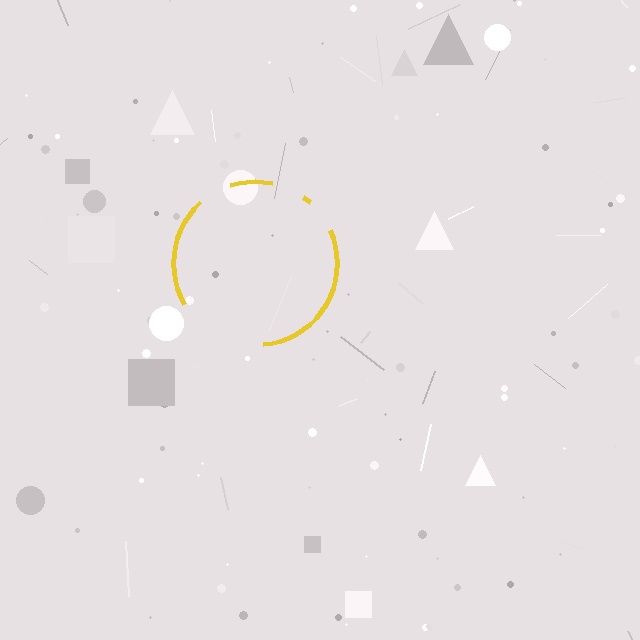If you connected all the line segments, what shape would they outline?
They would outline a circle.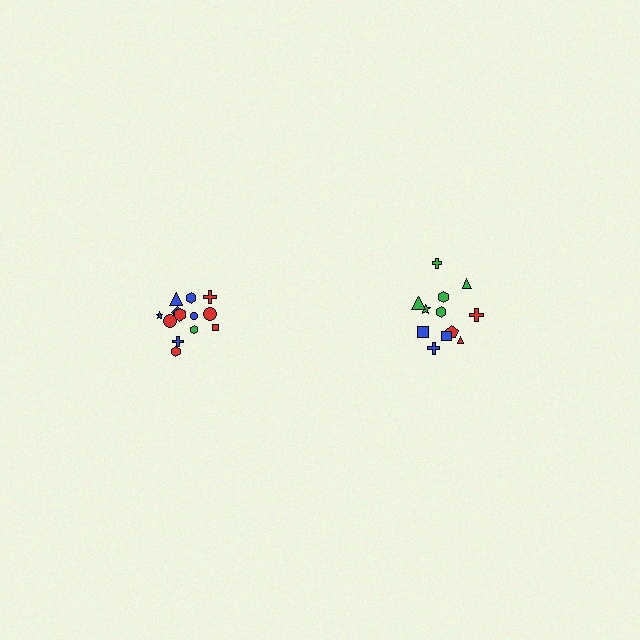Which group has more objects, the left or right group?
The left group.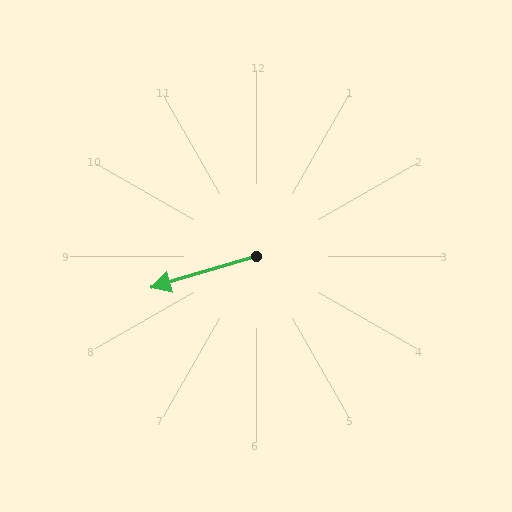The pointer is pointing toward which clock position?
Roughly 8 o'clock.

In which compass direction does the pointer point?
West.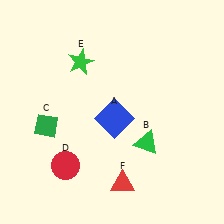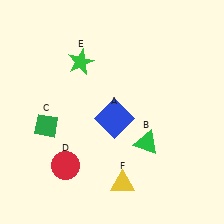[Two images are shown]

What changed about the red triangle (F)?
In Image 1, F is red. In Image 2, it changed to yellow.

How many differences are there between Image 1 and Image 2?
There is 1 difference between the two images.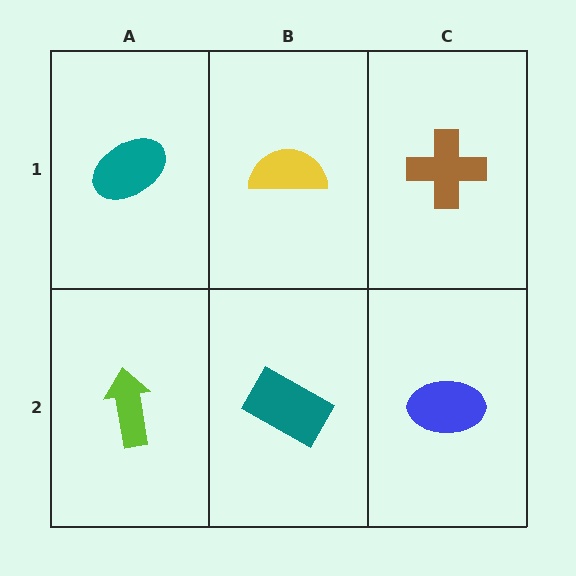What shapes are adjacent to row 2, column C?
A brown cross (row 1, column C), a teal rectangle (row 2, column B).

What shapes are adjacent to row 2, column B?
A yellow semicircle (row 1, column B), a lime arrow (row 2, column A), a blue ellipse (row 2, column C).